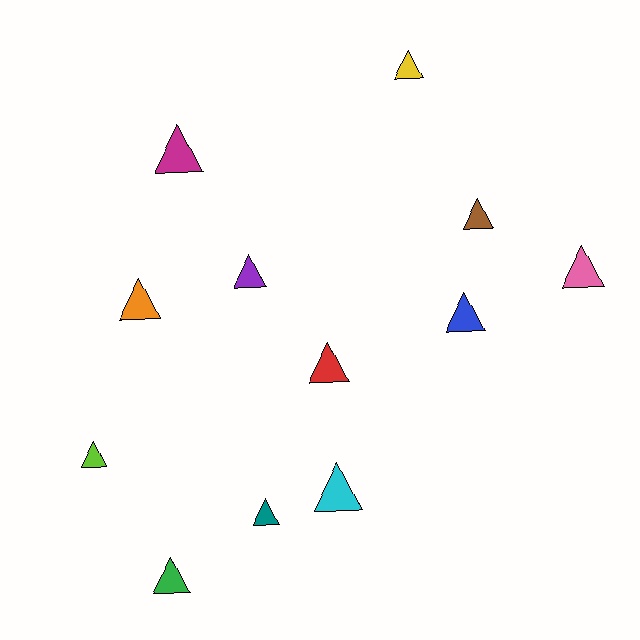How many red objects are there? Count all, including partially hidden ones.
There is 1 red object.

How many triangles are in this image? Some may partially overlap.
There are 12 triangles.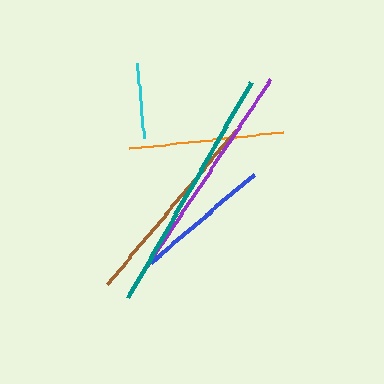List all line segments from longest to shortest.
From longest to shortest: teal, purple, brown, orange, blue, cyan.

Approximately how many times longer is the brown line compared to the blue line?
The brown line is approximately 1.5 times the length of the blue line.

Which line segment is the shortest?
The cyan line is the shortest at approximately 75 pixels.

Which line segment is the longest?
The teal line is the longest at approximately 248 pixels.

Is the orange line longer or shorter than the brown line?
The brown line is longer than the orange line.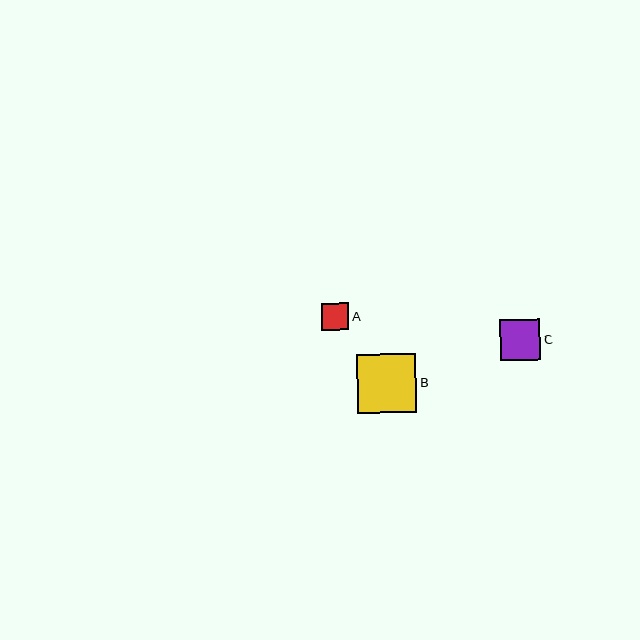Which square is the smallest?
Square A is the smallest with a size of approximately 27 pixels.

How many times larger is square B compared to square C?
Square B is approximately 1.4 times the size of square C.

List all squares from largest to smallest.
From largest to smallest: B, C, A.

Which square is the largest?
Square B is the largest with a size of approximately 59 pixels.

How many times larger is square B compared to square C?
Square B is approximately 1.4 times the size of square C.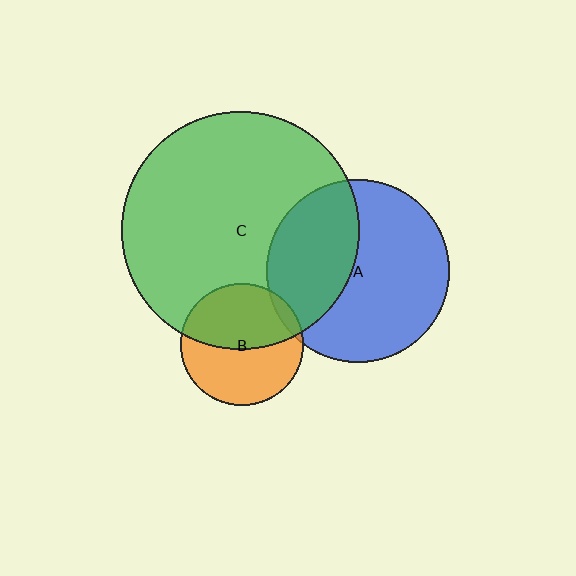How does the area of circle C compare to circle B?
Approximately 3.8 times.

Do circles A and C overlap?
Yes.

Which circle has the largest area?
Circle C (green).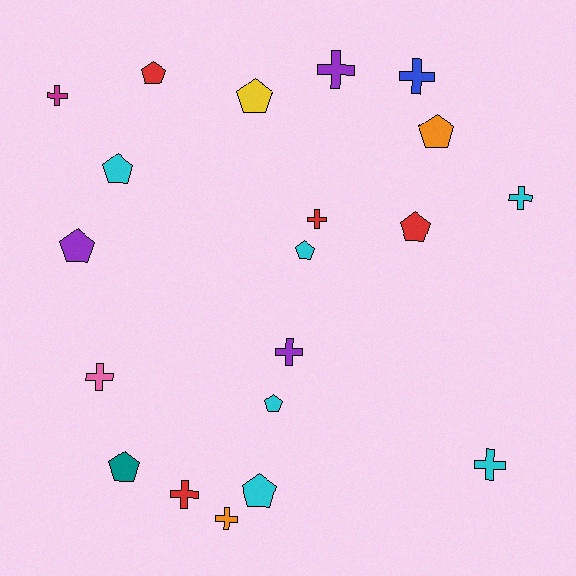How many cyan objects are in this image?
There are 6 cyan objects.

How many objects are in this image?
There are 20 objects.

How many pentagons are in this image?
There are 10 pentagons.